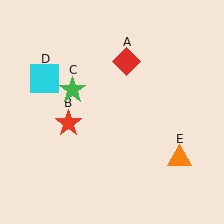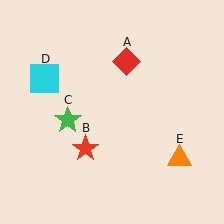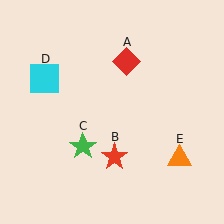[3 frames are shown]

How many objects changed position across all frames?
2 objects changed position: red star (object B), green star (object C).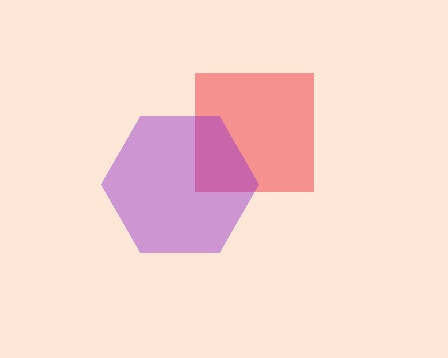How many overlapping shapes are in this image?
There are 2 overlapping shapes in the image.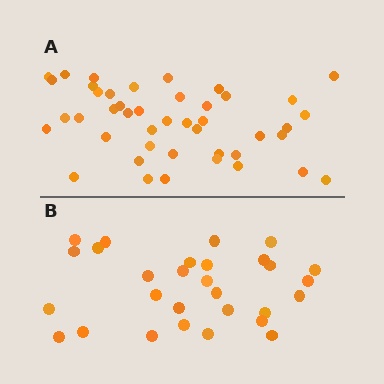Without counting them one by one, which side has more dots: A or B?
Region A (the top region) has more dots.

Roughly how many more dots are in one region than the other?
Region A has approximately 15 more dots than region B.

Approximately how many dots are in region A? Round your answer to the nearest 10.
About 40 dots. (The exact count is 44, which rounds to 40.)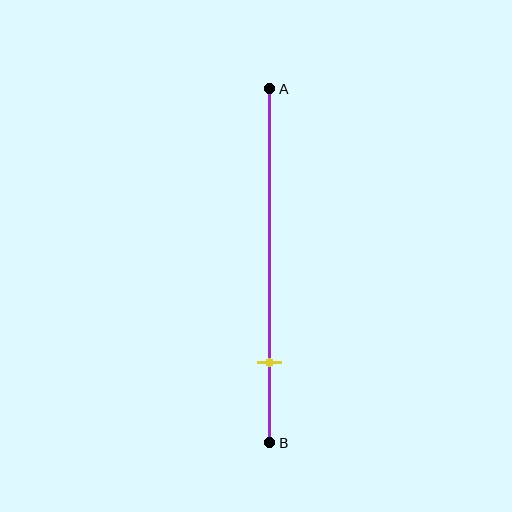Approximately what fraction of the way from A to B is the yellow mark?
The yellow mark is approximately 75% of the way from A to B.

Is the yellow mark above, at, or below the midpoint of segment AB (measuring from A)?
The yellow mark is below the midpoint of segment AB.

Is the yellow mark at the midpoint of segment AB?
No, the mark is at about 75% from A, not at the 50% midpoint.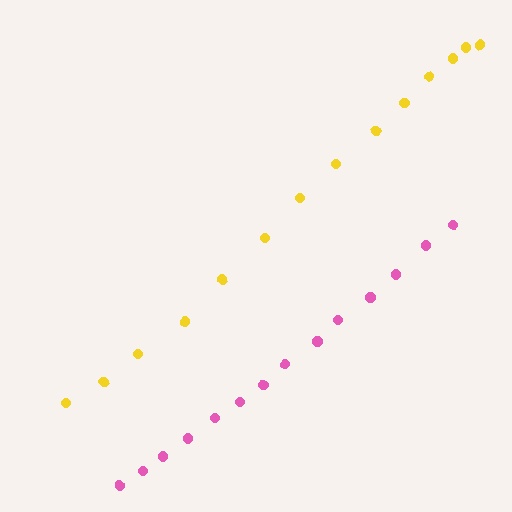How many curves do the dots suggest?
There are 2 distinct paths.